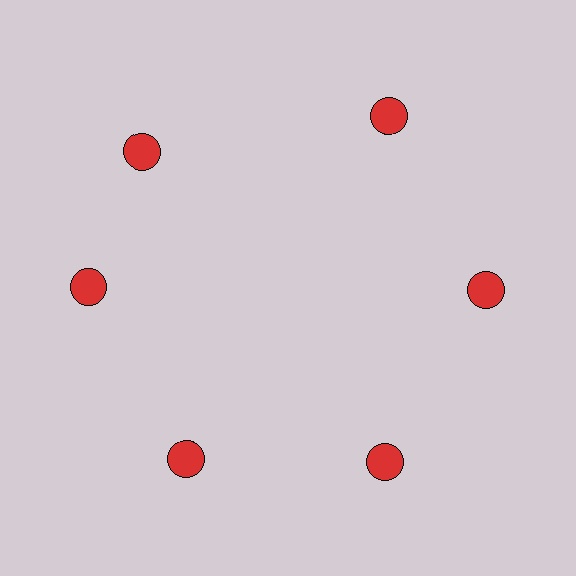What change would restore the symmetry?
The symmetry would be restored by rotating it back into even spacing with its neighbors so that all 6 circles sit at equal angles and equal distance from the center.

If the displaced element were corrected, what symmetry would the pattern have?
It would have 6-fold rotational symmetry — the pattern would map onto itself every 60 degrees.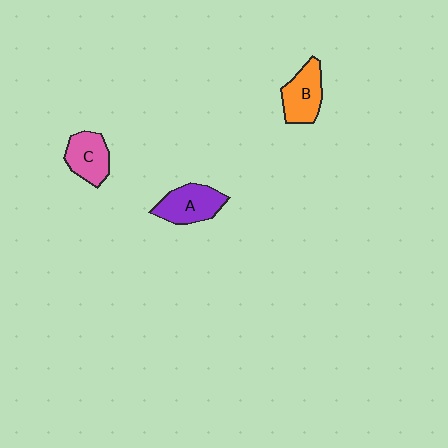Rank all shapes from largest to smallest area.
From largest to smallest: A (purple), B (orange), C (pink).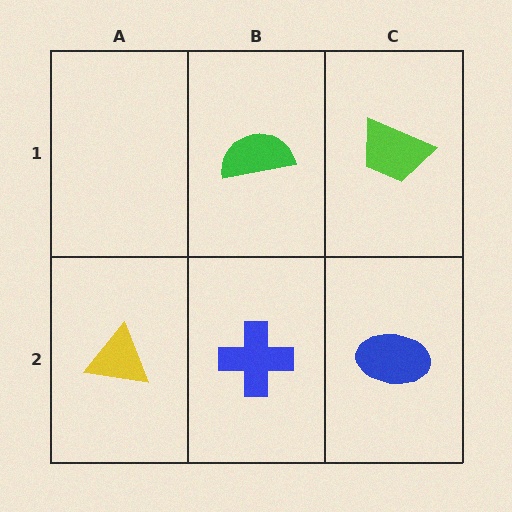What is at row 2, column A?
A yellow triangle.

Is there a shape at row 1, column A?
No, that cell is empty.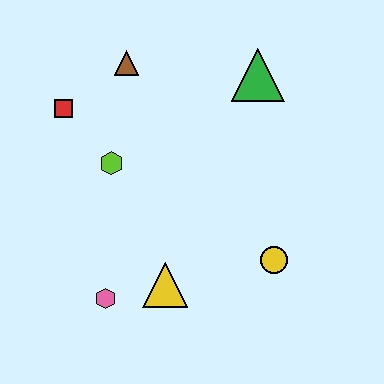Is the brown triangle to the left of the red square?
No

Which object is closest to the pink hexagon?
The yellow triangle is closest to the pink hexagon.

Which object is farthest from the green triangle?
The pink hexagon is farthest from the green triangle.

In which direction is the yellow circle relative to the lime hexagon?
The yellow circle is to the right of the lime hexagon.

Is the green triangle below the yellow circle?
No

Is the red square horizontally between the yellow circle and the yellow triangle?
No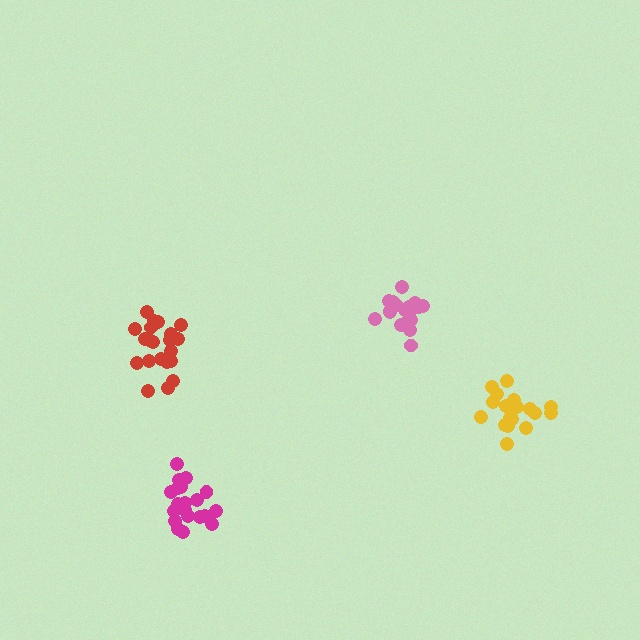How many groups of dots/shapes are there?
There are 4 groups.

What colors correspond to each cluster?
The clusters are colored: pink, yellow, magenta, red.